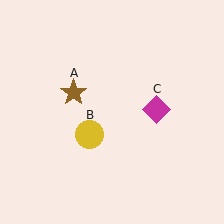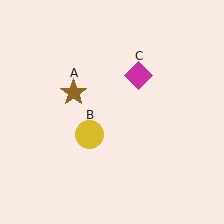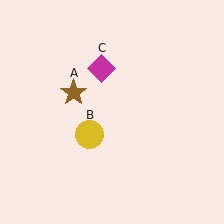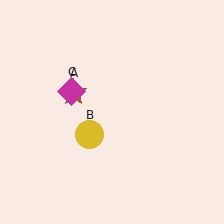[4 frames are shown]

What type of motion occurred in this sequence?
The magenta diamond (object C) rotated counterclockwise around the center of the scene.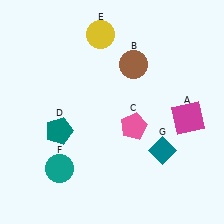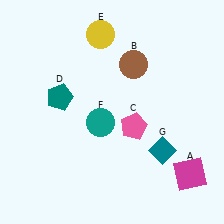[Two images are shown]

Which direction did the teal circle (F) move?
The teal circle (F) moved up.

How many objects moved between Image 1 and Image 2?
3 objects moved between the two images.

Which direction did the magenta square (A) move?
The magenta square (A) moved down.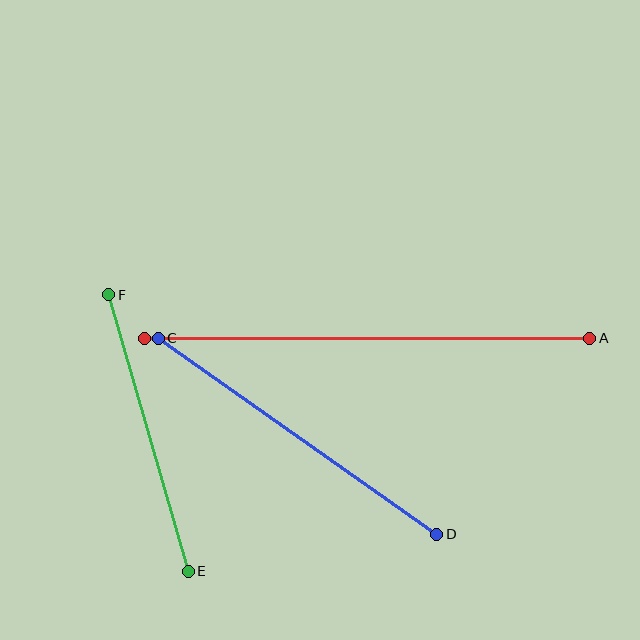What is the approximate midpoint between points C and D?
The midpoint is at approximately (298, 436) pixels.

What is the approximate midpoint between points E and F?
The midpoint is at approximately (148, 433) pixels.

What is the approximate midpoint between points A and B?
The midpoint is at approximately (367, 338) pixels.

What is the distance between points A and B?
The distance is approximately 445 pixels.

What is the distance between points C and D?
The distance is approximately 341 pixels.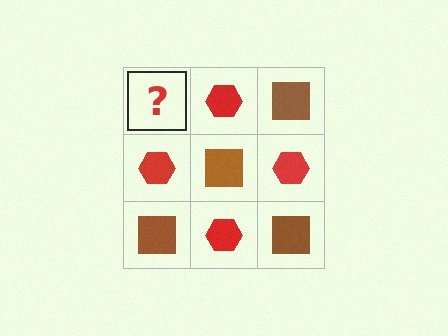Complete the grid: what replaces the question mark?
The question mark should be replaced with a brown square.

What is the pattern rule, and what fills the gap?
The rule is that it alternates brown square and red hexagon in a checkerboard pattern. The gap should be filled with a brown square.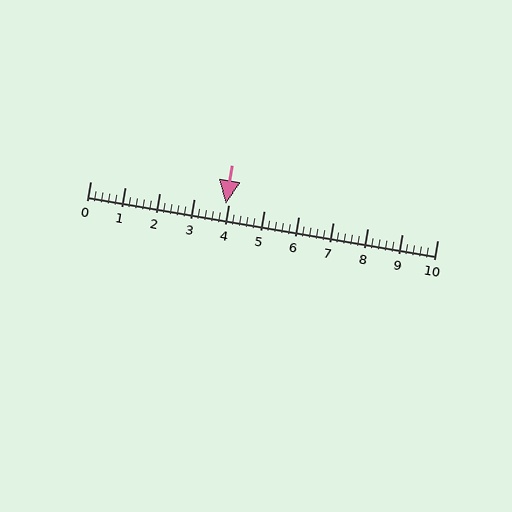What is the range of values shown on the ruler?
The ruler shows values from 0 to 10.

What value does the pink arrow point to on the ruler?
The pink arrow points to approximately 3.9.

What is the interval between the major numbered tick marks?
The major tick marks are spaced 1 units apart.